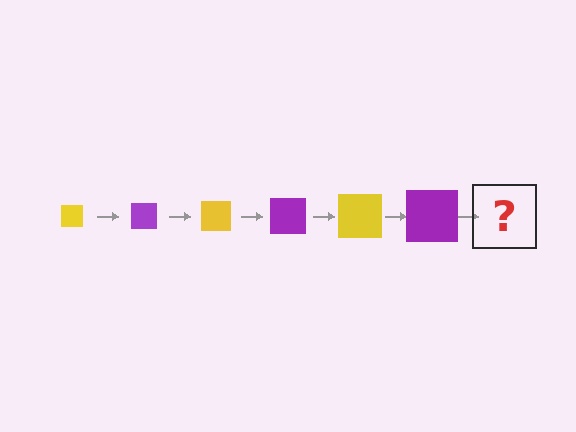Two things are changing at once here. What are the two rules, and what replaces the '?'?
The two rules are that the square grows larger each step and the color cycles through yellow and purple. The '?' should be a yellow square, larger than the previous one.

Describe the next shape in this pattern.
It should be a yellow square, larger than the previous one.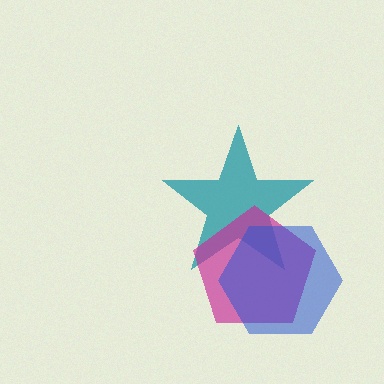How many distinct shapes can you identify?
There are 3 distinct shapes: a teal star, a magenta pentagon, a blue hexagon.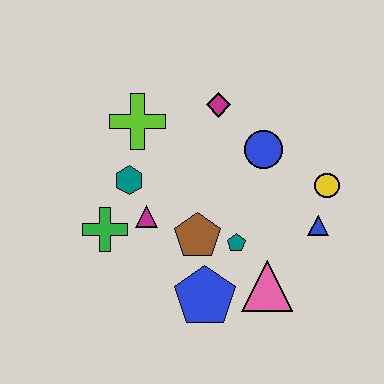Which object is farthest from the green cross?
The yellow circle is farthest from the green cross.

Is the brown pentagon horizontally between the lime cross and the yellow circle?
Yes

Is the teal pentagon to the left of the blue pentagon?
No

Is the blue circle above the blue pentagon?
Yes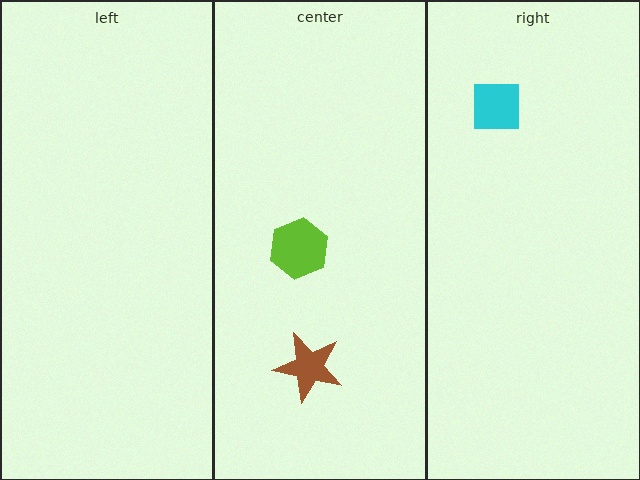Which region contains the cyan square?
The right region.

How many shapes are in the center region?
2.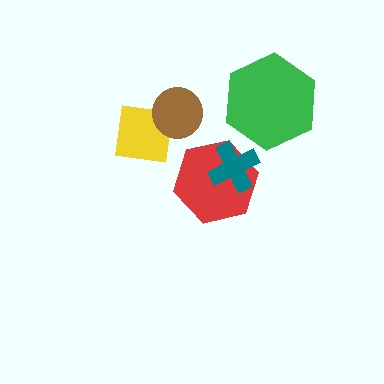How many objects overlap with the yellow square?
1 object overlaps with the yellow square.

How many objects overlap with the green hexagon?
0 objects overlap with the green hexagon.